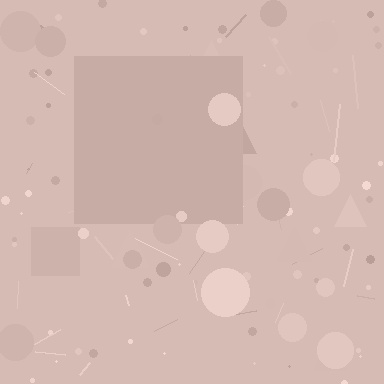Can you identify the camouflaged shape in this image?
The camouflaged shape is a square.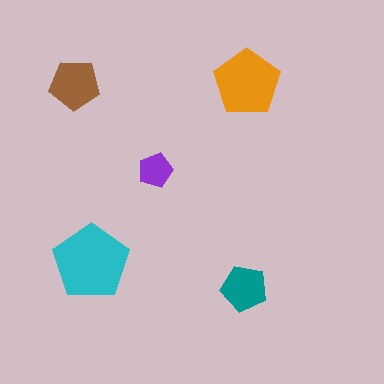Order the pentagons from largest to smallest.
the cyan one, the orange one, the brown one, the teal one, the purple one.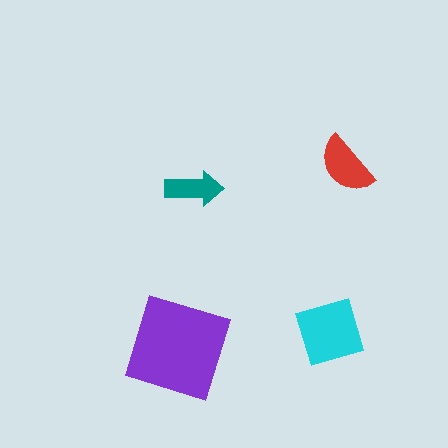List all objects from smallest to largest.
The teal arrow, the red semicircle, the cyan square, the purple diamond.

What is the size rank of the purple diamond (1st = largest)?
1st.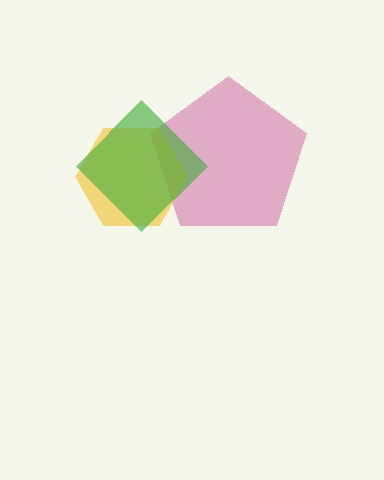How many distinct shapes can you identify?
There are 3 distinct shapes: a magenta pentagon, a yellow hexagon, a green diamond.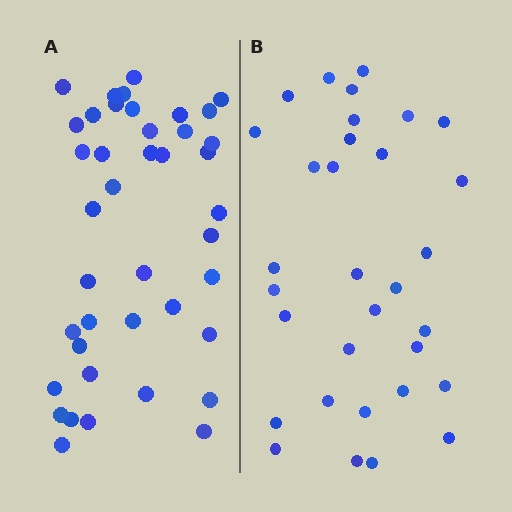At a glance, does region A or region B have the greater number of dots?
Region A (the left region) has more dots.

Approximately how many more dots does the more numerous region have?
Region A has roughly 8 or so more dots than region B.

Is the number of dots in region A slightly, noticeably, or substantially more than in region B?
Region A has noticeably more, but not dramatically so. The ratio is roughly 1.3 to 1.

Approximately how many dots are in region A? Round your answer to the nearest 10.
About 40 dots. (The exact count is 41, which rounds to 40.)